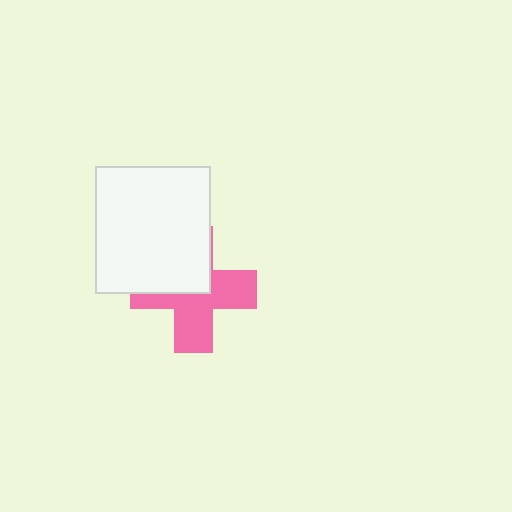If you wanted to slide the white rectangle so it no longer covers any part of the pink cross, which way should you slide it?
Slide it toward the upper-left — that is the most direct way to separate the two shapes.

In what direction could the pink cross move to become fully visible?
The pink cross could move toward the lower-right. That would shift it out from behind the white rectangle entirely.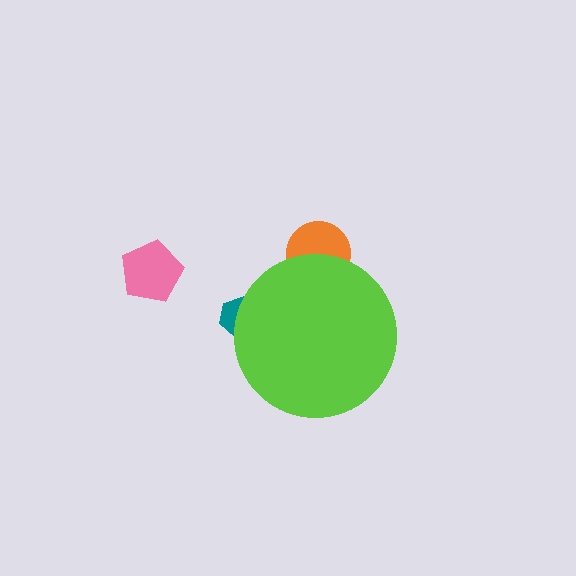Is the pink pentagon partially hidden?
No, the pink pentagon is fully visible.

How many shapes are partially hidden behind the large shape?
2 shapes are partially hidden.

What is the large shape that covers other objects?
A lime circle.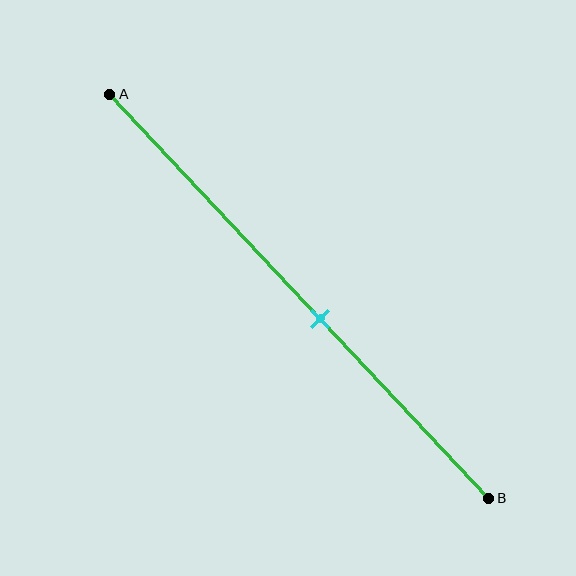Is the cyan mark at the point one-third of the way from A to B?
No, the mark is at about 55% from A, not at the 33% one-third point.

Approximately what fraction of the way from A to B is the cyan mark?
The cyan mark is approximately 55% of the way from A to B.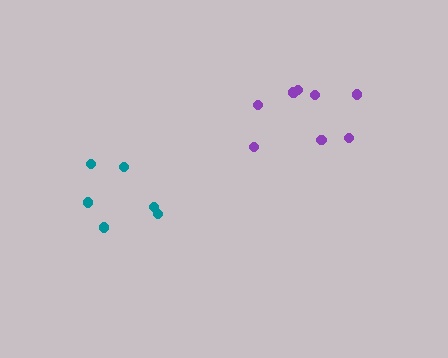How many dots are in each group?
Group 1: 8 dots, Group 2: 6 dots (14 total).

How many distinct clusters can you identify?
There are 2 distinct clusters.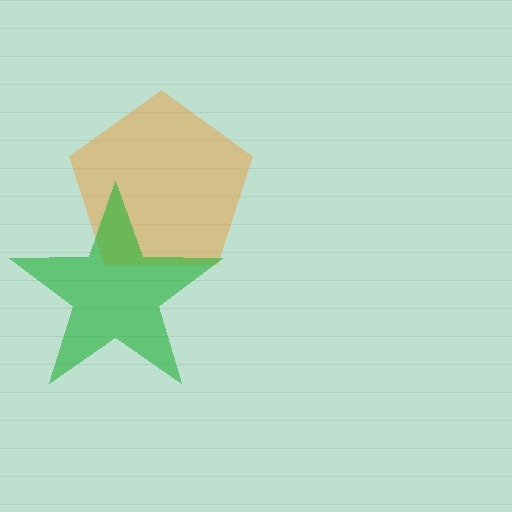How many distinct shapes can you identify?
There are 2 distinct shapes: an orange pentagon, a green star.